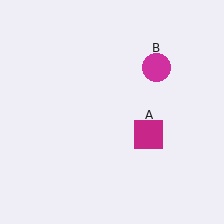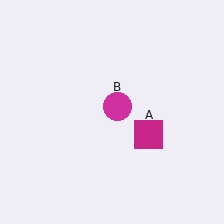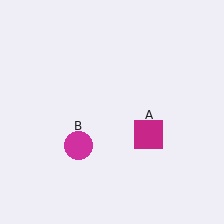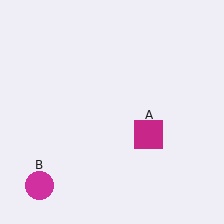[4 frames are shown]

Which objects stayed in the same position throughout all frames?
Magenta square (object A) remained stationary.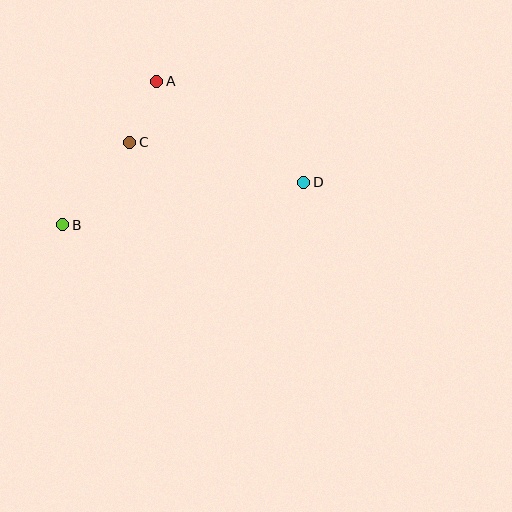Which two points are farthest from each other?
Points B and D are farthest from each other.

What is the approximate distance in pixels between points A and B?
The distance between A and B is approximately 172 pixels.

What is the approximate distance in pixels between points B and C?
The distance between B and C is approximately 106 pixels.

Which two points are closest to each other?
Points A and C are closest to each other.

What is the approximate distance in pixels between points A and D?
The distance between A and D is approximately 178 pixels.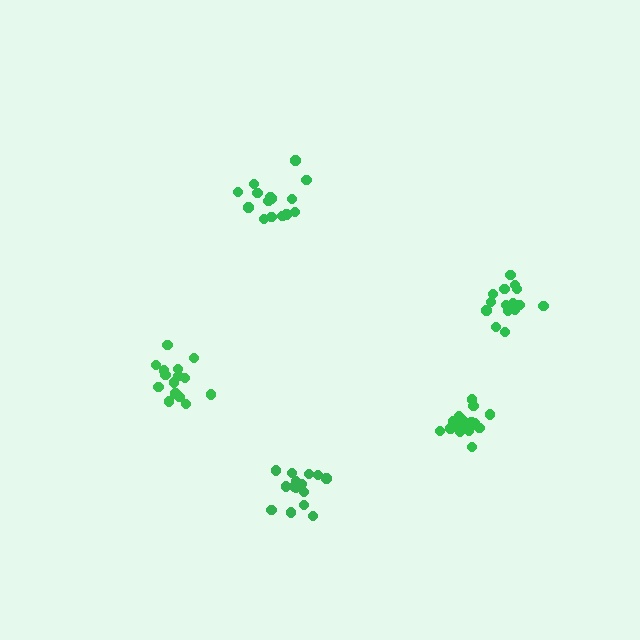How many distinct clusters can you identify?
There are 5 distinct clusters.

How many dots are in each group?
Group 1: 15 dots, Group 2: 15 dots, Group 3: 19 dots, Group 4: 15 dots, Group 5: 15 dots (79 total).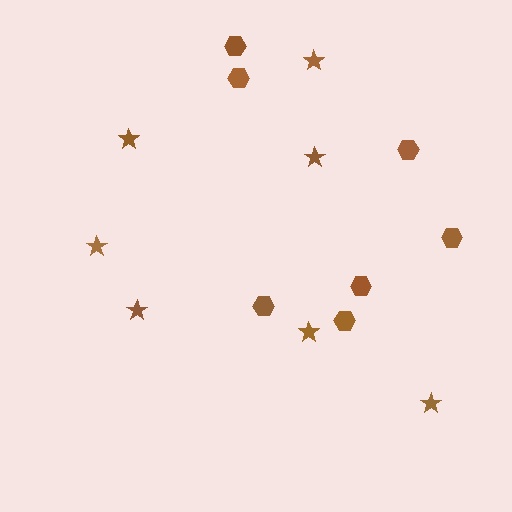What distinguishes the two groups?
There are 2 groups: one group of hexagons (7) and one group of stars (7).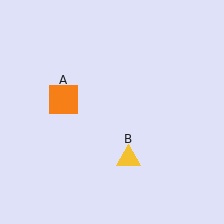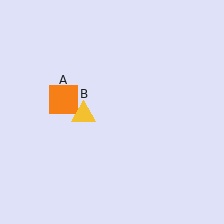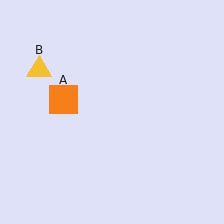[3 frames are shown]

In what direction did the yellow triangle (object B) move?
The yellow triangle (object B) moved up and to the left.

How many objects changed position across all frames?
1 object changed position: yellow triangle (object B).